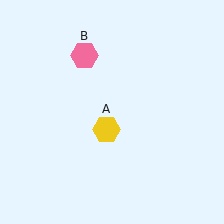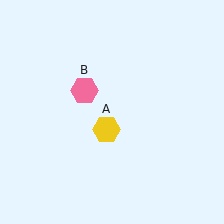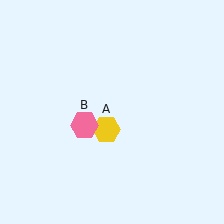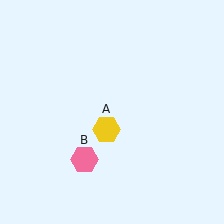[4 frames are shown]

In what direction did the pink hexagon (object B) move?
The pink hexagon (object B) moved down.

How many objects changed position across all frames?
1 object changed position: pink hexagon (object B).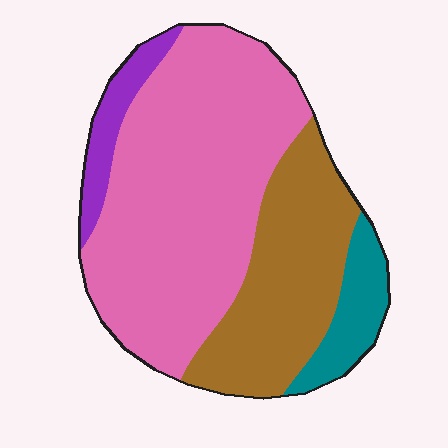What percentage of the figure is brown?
Brown takes up about one quarter (1/4) of the figure.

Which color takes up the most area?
Pink, at roughly 55%.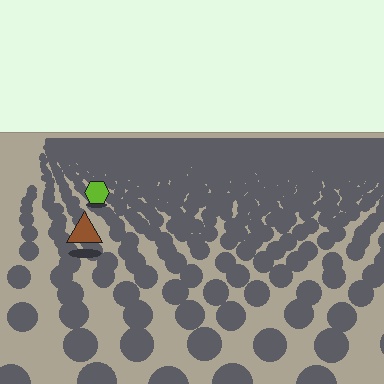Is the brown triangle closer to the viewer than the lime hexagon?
Yes. The brown triangle is closer — you can tell from the texture gradient: the ground texture is coarser near it.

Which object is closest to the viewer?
The brown triangle is closest. The texture marks near it are larger and more spread out.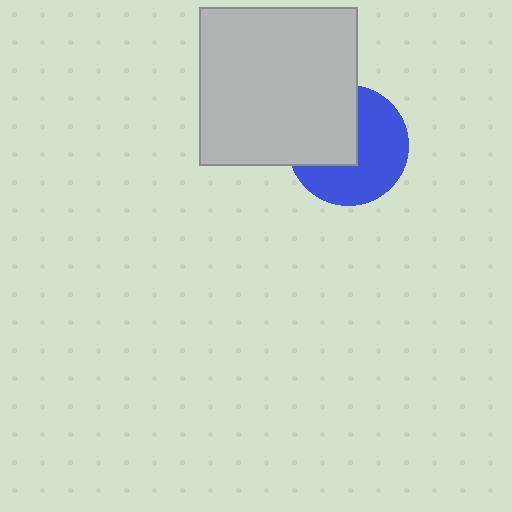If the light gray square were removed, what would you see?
You would see the complete blue circle.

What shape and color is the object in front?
The object in front is a light gray square.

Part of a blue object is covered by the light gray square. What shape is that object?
It is a circle.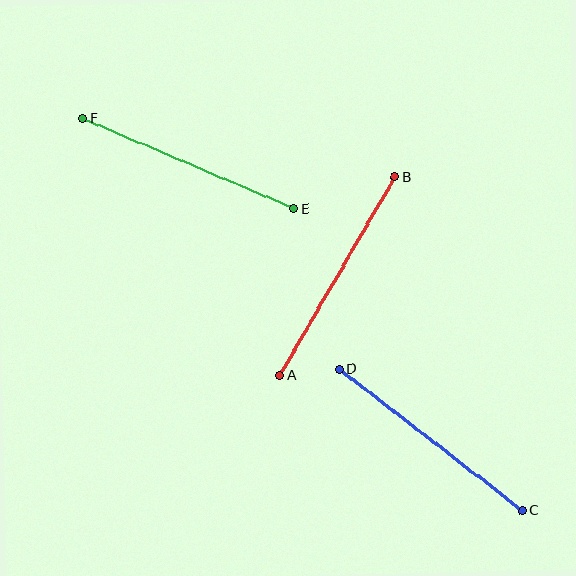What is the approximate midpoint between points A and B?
The midpoint is at approximately (338, 276) pixels.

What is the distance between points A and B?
The distance is approximately 229 pixels.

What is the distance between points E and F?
The distance is approximately 230 pixels.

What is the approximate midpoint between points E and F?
The midpoint is at approximately (188, 164) pixels.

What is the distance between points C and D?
The distance is approximately 232 pixels.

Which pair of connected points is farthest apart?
Points C and D are farthest apart.